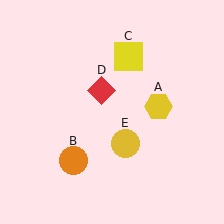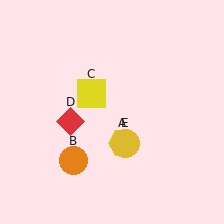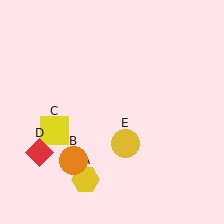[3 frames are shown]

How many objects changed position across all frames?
3 objects changed position: yellow hexagon (object A), yellow square (object C), red diamond (object D).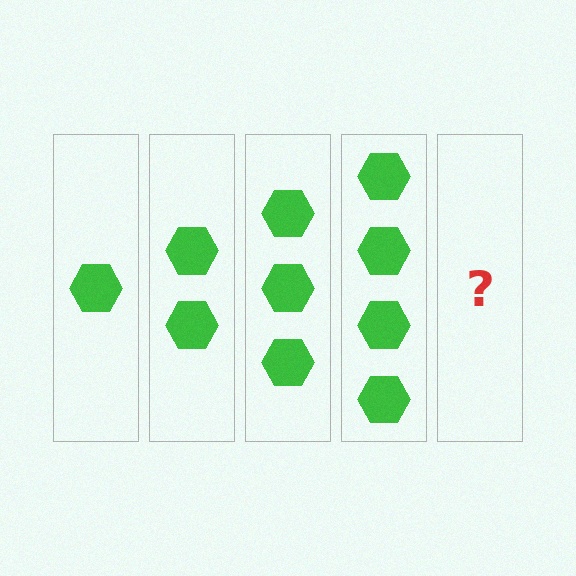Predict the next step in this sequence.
The next step is 5 hexagons.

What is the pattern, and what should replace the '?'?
The pattern is that each step adds one more hexagon. The '?' should be 5 hexagons.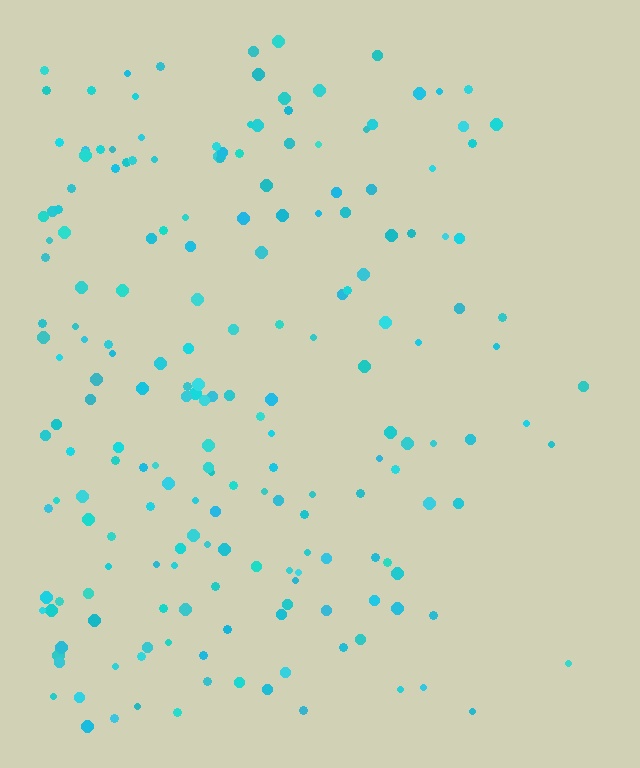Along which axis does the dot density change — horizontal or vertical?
Horizontal.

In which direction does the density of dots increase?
From right to left, with the left side densest.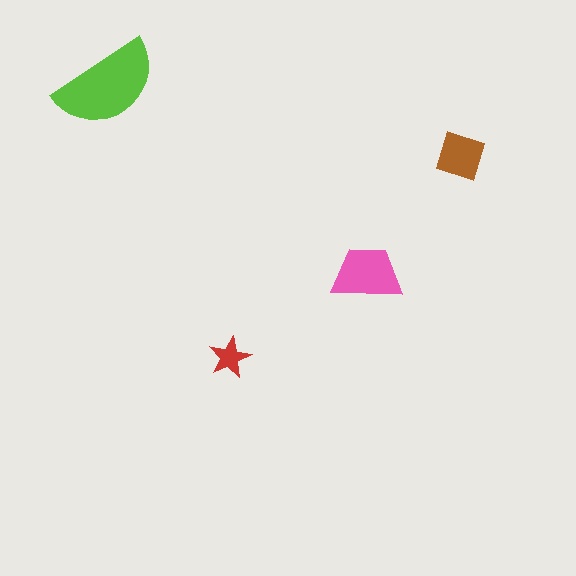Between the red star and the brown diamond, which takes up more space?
The brown diamond.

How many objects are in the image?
There are 4 objects in the image.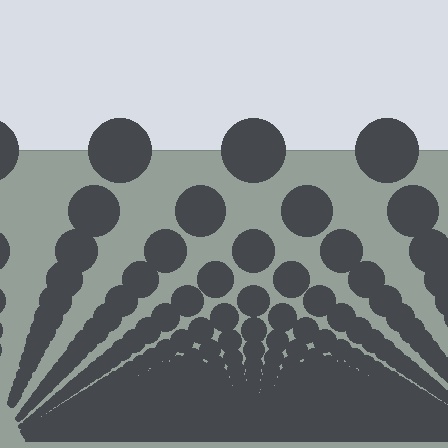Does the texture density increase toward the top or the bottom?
Density increases toward the bottom.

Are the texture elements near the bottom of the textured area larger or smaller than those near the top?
Smaller. The gradient is inverted — elements near the bottom are smaller and denser.